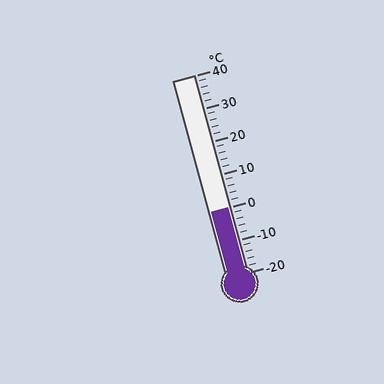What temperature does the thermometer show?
The thermometer shows approximately 0°C.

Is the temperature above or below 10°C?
The temperature is below 10°C.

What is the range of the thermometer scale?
The thermometer scale ranges from -20°C to 40°C.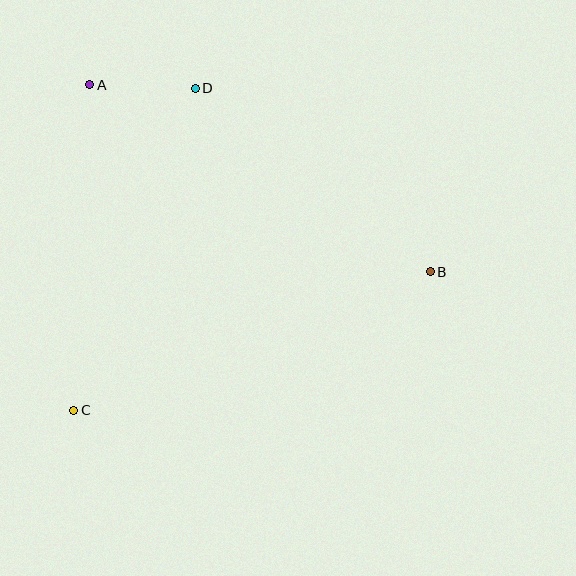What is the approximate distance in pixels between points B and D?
The distance between B and D is approximately 298 pixels.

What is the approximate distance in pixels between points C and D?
The distance between C and D is approximately 344 pixels.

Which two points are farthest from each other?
Points A and B are farthest from each other.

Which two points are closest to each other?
Points A and D are closest to each other.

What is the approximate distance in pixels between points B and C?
The distance between B and C is approximately 383 pixels.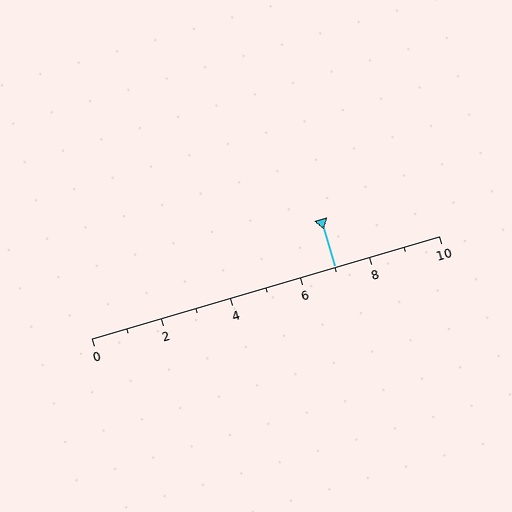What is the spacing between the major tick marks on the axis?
The major ticks are spaced 2 apart.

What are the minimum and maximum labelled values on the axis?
The axis runs from 0 to 10.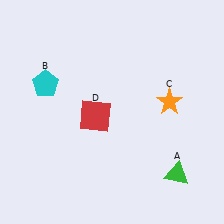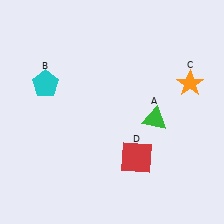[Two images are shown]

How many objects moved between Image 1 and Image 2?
3 objects moved between the two images.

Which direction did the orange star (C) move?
The orange star (C) moved right.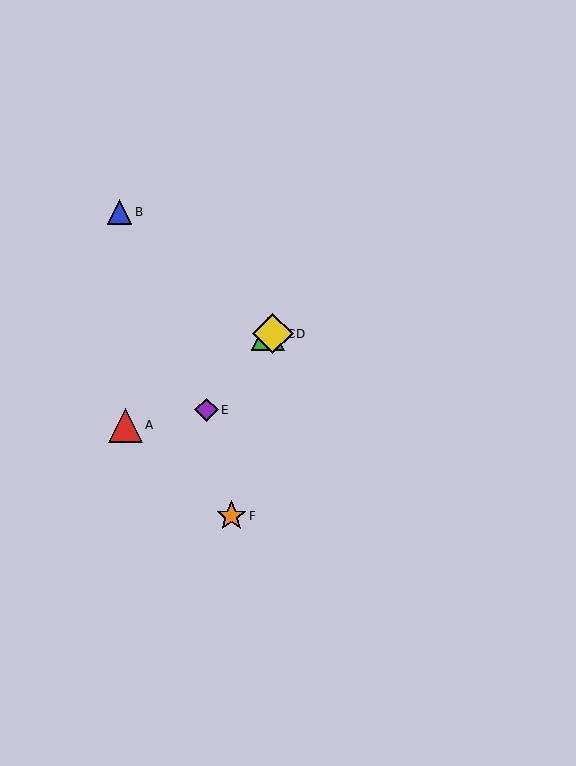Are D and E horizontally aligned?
No, D is at y≈334 and E is at y≈410.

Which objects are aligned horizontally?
Objects C, D are aligned horizontally.